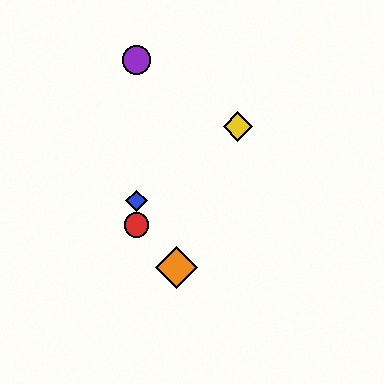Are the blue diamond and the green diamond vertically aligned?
Yes, both are at x≈137.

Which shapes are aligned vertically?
The red circle, the blue diamond, the green diamond, the purple circle are aligned vertically.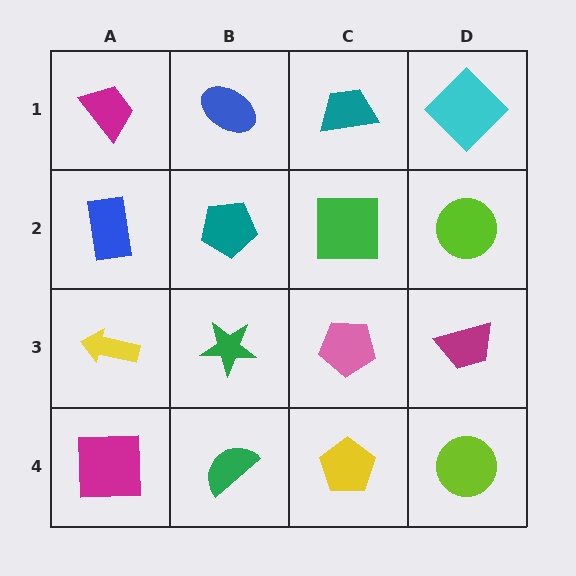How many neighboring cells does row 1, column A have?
2.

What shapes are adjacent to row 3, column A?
A blue rectangle (row 2, column A), a magenta square (row 4, column A), a green star (row 3, column B).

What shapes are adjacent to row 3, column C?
A green square (row 2, column C), a yellow pentagon (row 4, column C), a green star (row 3, column B), a magenta trapezoid (row 3, column D).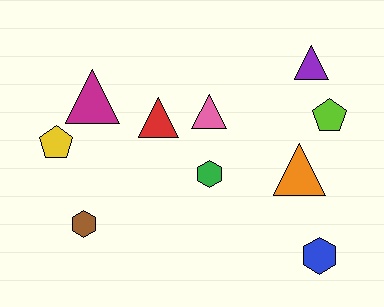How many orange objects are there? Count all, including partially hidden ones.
There is 1 orange object.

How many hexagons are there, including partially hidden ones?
There are 3 hexagons.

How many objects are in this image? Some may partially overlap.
There are 10 objects.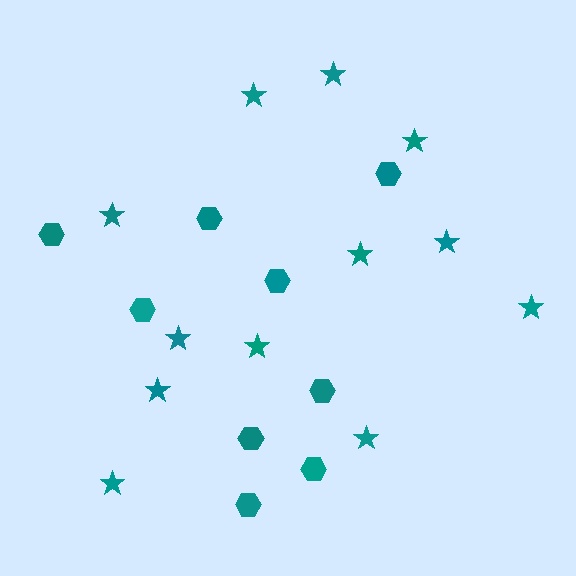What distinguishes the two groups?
There are 2 groups: one group of stars (12) and one group of hexagons (9).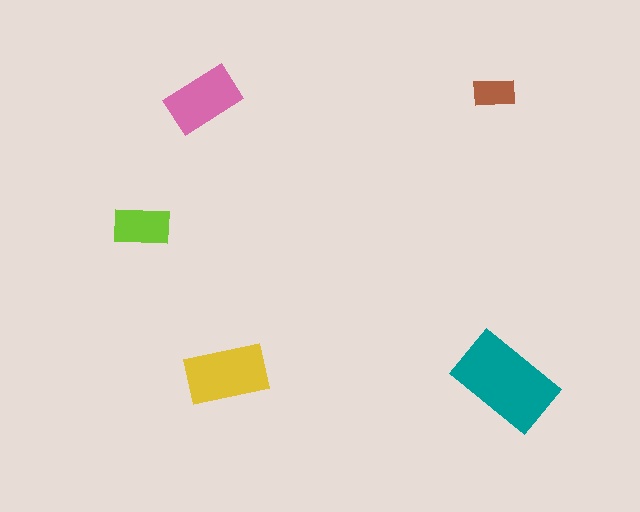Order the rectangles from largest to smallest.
the teal one, the yellow one, the pink one, the lime one, the brown one.